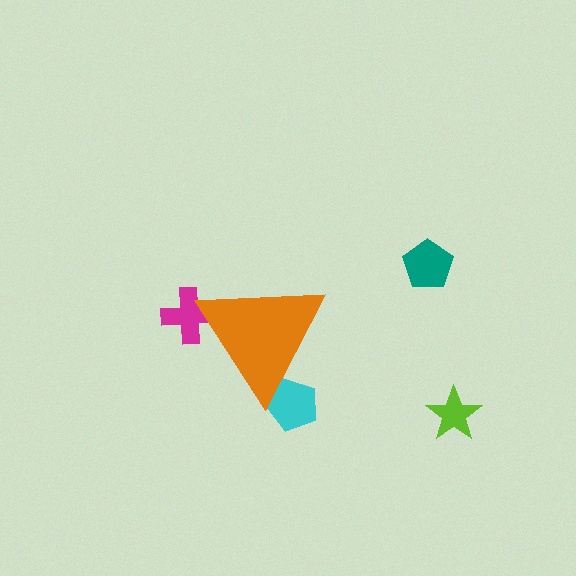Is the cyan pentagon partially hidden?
Yes, the cyan pentagon is partially hidden behind the orange triangle.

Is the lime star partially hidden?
No, the lime star is fully visible.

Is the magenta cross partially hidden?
Yes, the magenta cross is partially hidden behind the orange triangle.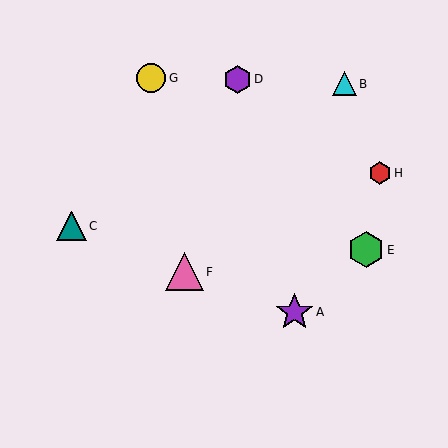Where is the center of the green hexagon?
The center of the green hexagon is at (366, 250).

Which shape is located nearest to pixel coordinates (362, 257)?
The green hexagon (labeled E) at (366, 250) is nearest to that location.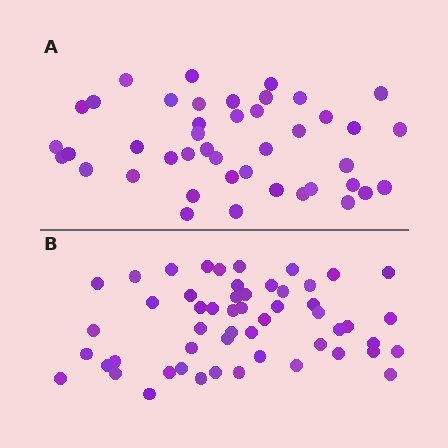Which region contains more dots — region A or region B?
Region B (the bottom region) has more dots.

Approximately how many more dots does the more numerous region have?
Region B has roughly 10 or so more dots than region A.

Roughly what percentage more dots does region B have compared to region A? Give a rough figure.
About 25% more.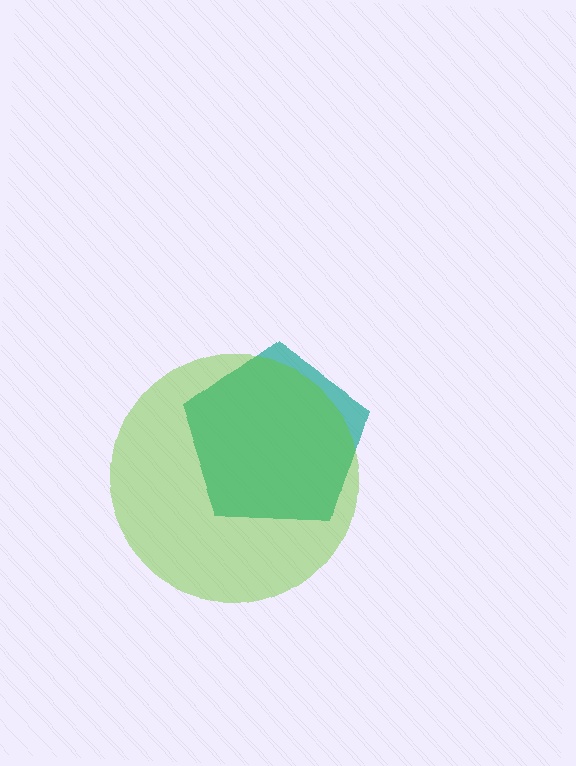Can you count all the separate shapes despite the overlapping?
Yes, there are 2 separate shapes.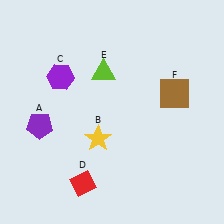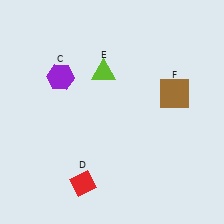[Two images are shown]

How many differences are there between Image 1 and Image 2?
There are 2 differences between the two images.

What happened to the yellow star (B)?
The yellow star (B) was removed in Image 2. It was in the bottom-left area of Image 1.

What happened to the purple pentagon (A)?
The purple pentagon (A) was removed in Image 2. It was in the bottom-left area of Image 1.